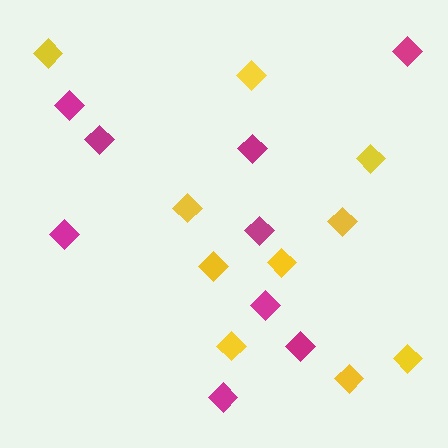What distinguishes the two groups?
There are 2 groups: one group of magenta diamonds (9) and one group of yellow diamonds (10).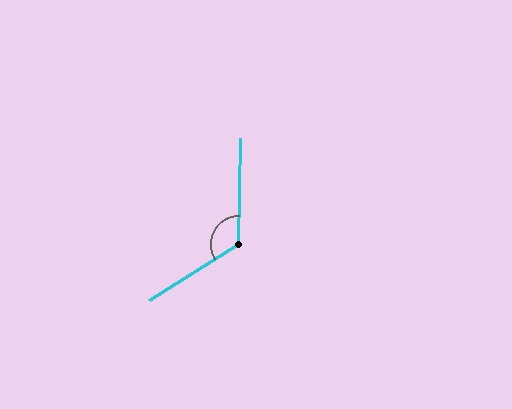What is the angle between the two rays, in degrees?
Approximately 123 degrees.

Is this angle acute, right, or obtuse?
It is obtuse.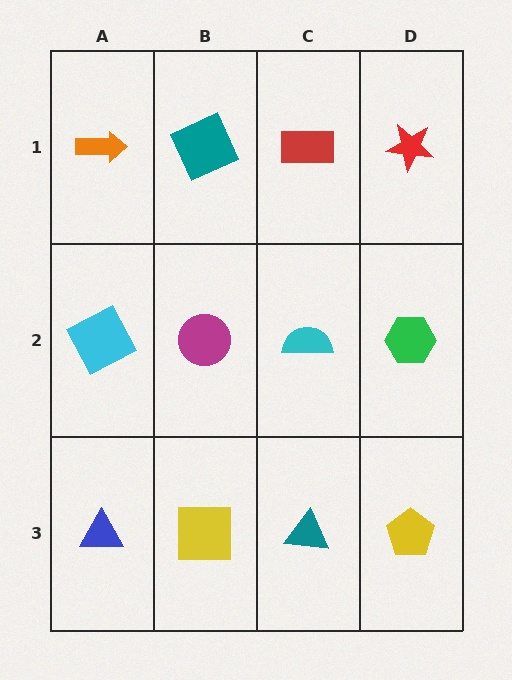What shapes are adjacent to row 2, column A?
An orange arrow (row 1, column A), a blue triangle (row 3, column A), a magenta circle (row 2, column B).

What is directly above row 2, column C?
A red rectangle.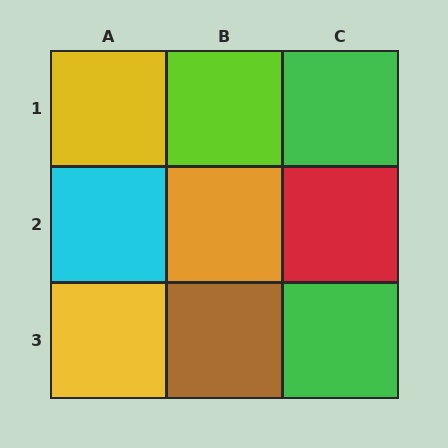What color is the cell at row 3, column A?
Yellow.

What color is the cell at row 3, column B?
Brown.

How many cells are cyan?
1 cell is cyan.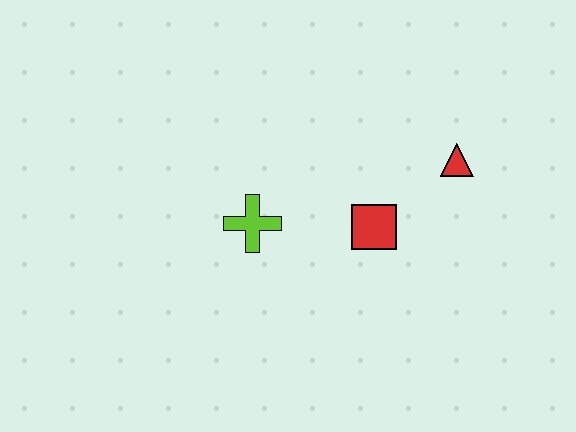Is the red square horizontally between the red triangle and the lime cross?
Yes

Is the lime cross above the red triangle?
No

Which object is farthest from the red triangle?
The lime cross is farthest from the red triangle.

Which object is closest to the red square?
The red triangle is closest to the red square.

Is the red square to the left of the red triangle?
Yes